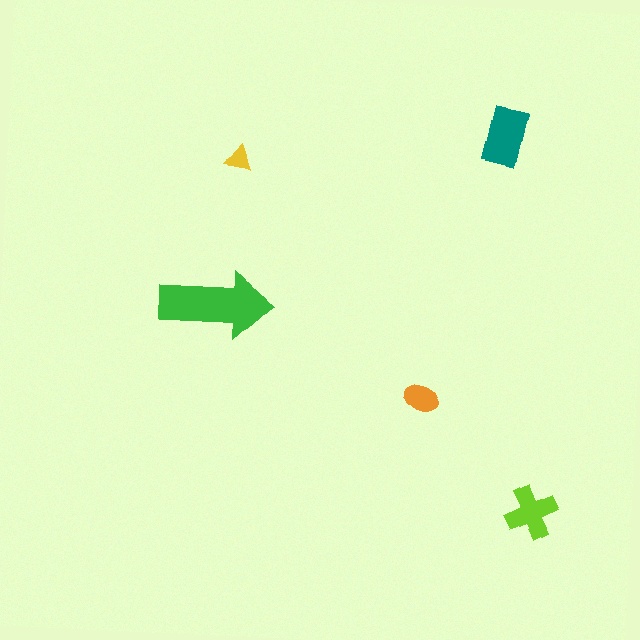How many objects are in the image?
There are 5 objects in the image.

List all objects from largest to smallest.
The green arrow, the teal rectangle, the lime cross, the orange ellipse, the yellow triangle.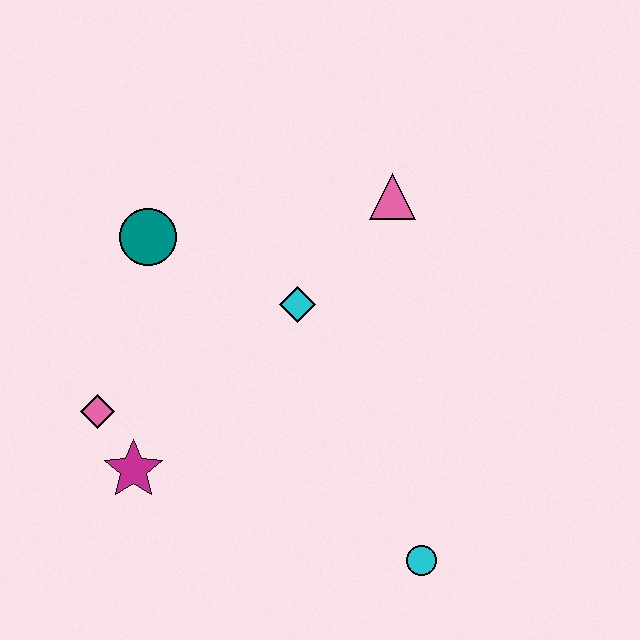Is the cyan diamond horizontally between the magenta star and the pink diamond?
No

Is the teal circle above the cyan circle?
Yes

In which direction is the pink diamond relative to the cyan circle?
The pink diamond is to the left of the cyan circle.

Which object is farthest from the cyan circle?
The teal circle is farthest from the cyan circle.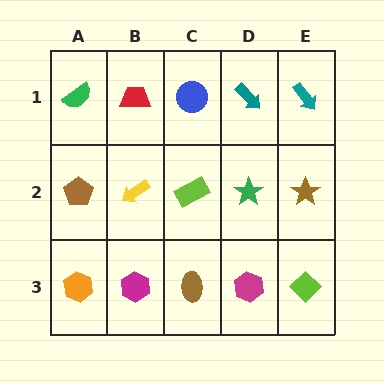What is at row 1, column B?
A red trapezoid.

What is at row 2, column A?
A brown pentagon.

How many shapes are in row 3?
5 shapes.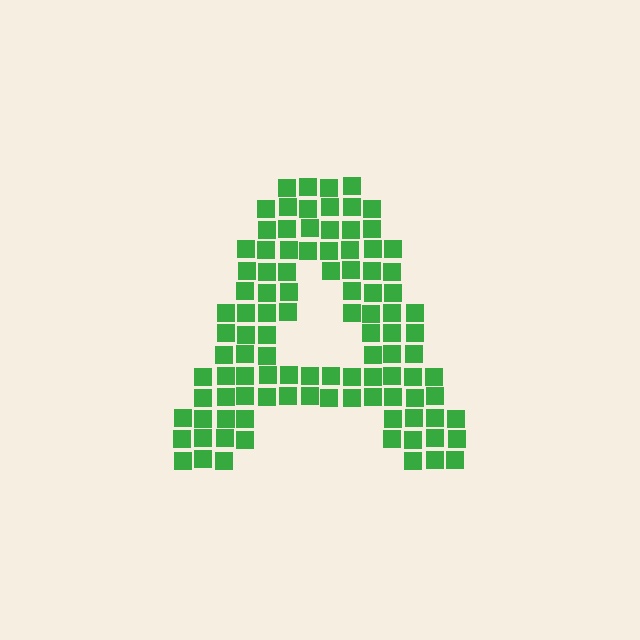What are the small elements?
The small elements are squares.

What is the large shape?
The large shape is the letter A.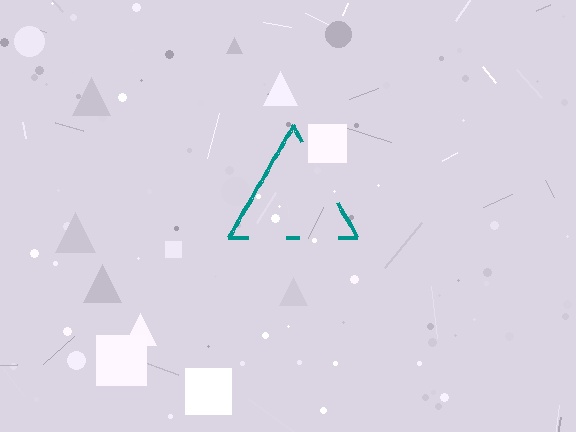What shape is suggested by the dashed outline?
The dashed outline suggests a triangle.